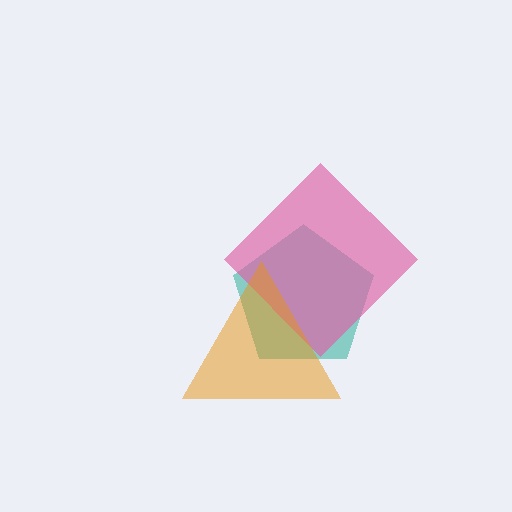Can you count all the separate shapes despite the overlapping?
Yes, there are 3 separate shapes.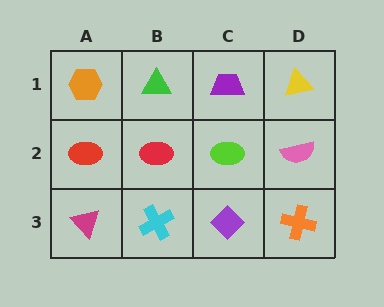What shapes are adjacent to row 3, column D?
A pink semicircle (row 2, column D), a purple diamond (row 3, column C).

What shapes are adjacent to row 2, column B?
A green triangle (row 1, column B), a cyan cross (row 3, column B), a red ellipse (row 2, column A), a lime ellipse (row 2, column C).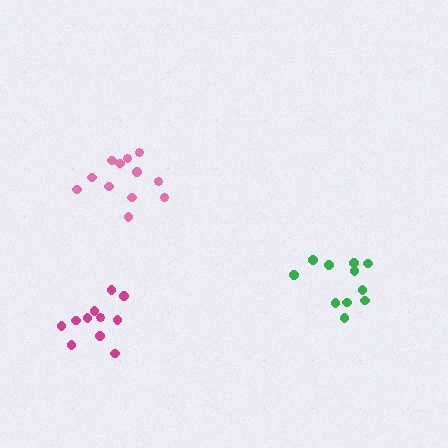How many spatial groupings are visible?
There are 3 spatial groupings.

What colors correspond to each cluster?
The clusters are colored: pink, magenta, green.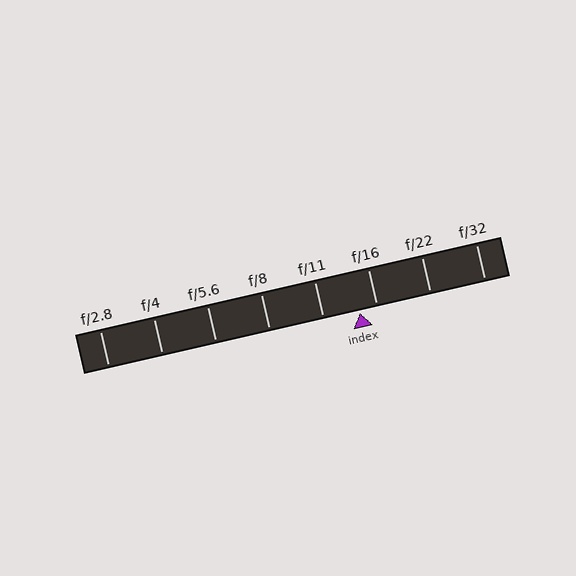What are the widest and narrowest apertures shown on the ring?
The widest aperture shown is f/2.8 and the narrowest is f/32.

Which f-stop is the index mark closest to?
The index mark is closest to f/16.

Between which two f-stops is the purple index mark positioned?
The index mark is between f/11 and f/16.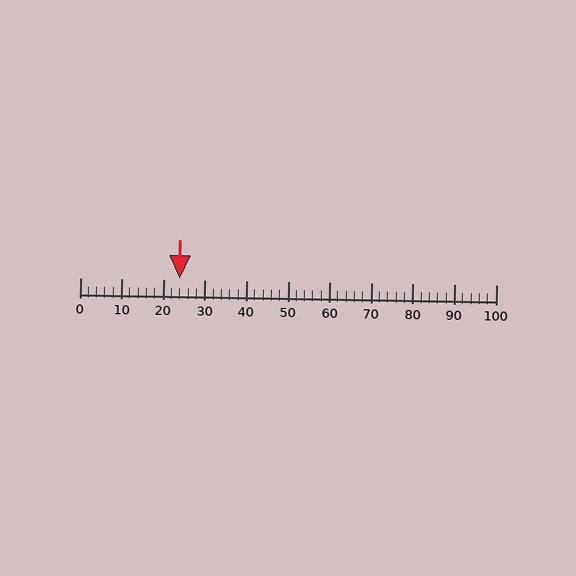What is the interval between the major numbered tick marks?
The major tick marks are spaced 10 units apart.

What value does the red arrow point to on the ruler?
The red arrow points to approximately 24.